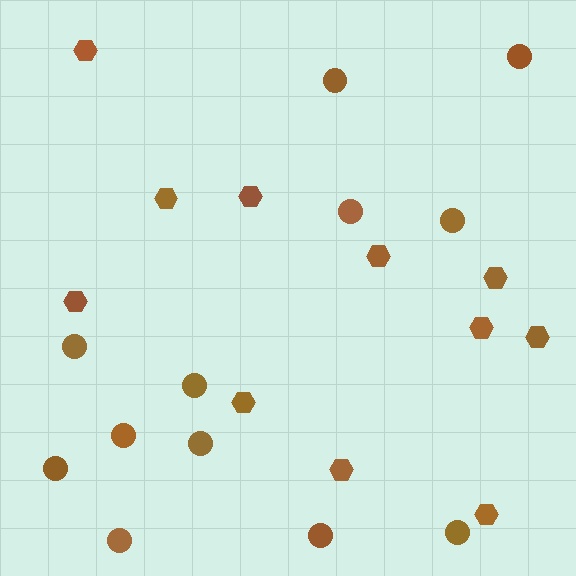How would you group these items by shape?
There are 2 groups: one group of hexagons (11) and one group of circles (12).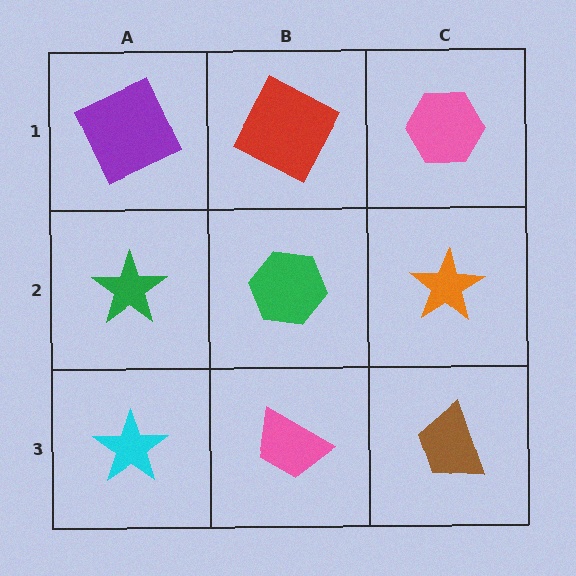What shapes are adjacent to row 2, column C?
A pink hexagon (row 1, column C), a brown trapezoid (row 3, column C), a green hexagon (row 2, column B).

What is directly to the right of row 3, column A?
A pink trapezoid.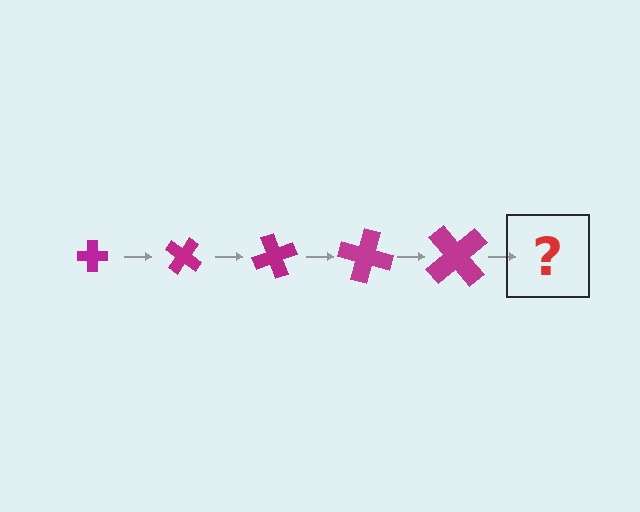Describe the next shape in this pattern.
It should be a cross, larger than the previous one and rotated 175 degrees from the start.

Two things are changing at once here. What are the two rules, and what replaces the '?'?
The two rules are that the cross grows larger each step and it rotates 35 degrees each step. The '?' should be a cross, larger than the previous one and rotated 175 degrees from the start.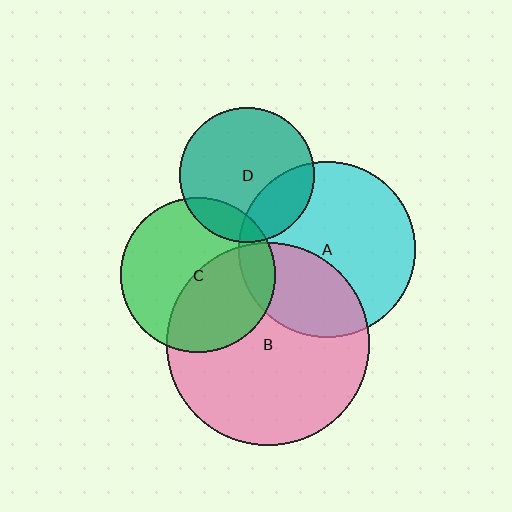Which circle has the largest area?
Circle B (pink).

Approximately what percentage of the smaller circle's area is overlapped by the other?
Approximately 45%.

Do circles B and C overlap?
Yes.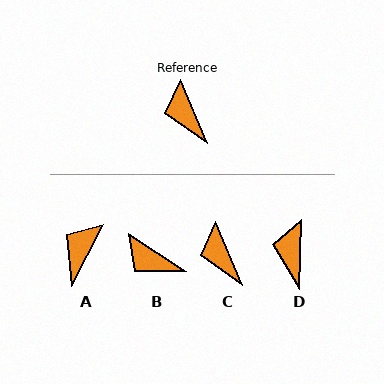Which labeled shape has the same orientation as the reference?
C.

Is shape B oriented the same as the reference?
No, it is off by about 35 degrees.